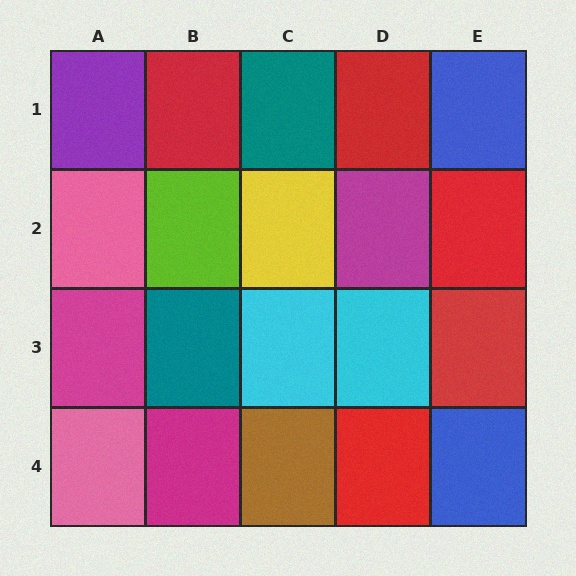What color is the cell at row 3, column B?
Teal.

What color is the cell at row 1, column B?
Red.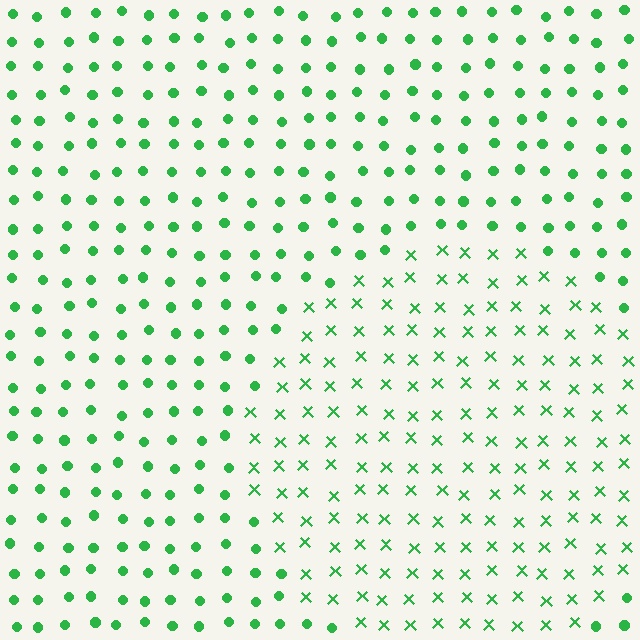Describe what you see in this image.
The image is filled with small green elements arranged in a uniform grid. A circle-shaped region contains X marks, while the surrounding area contains circles. The boundary is defined purely by the change in element shape.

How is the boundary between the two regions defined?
The boundary is defined by a change in element shape: X marks inside vs. circles outside. All elements share the same color and spacing.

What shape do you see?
I see a circle.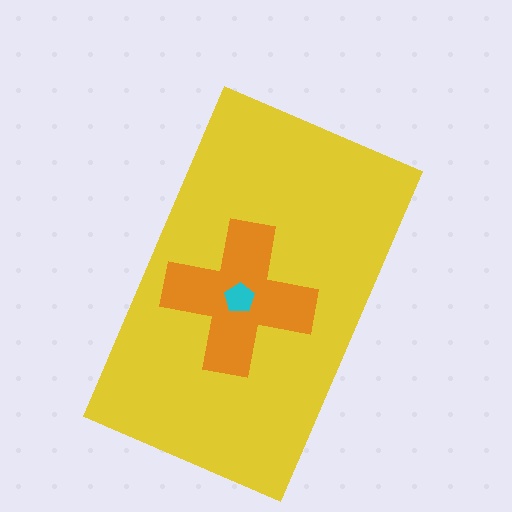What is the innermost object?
The cyan pentagon.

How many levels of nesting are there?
3.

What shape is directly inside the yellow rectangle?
The orange cross.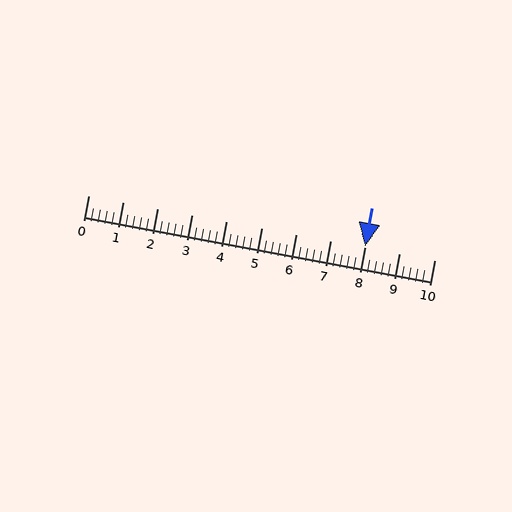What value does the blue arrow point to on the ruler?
The blue arrow points to approximately 8.0.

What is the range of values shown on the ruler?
The ruler shows values from 0 to 10.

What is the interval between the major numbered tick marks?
The major tick marks are spaced 1 units apart.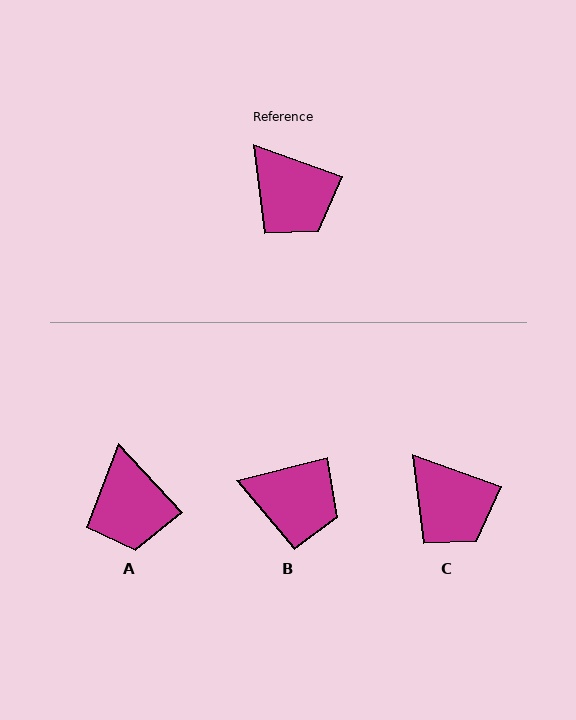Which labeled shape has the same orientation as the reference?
C.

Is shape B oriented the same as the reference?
No, it is off by about 33 degrees.